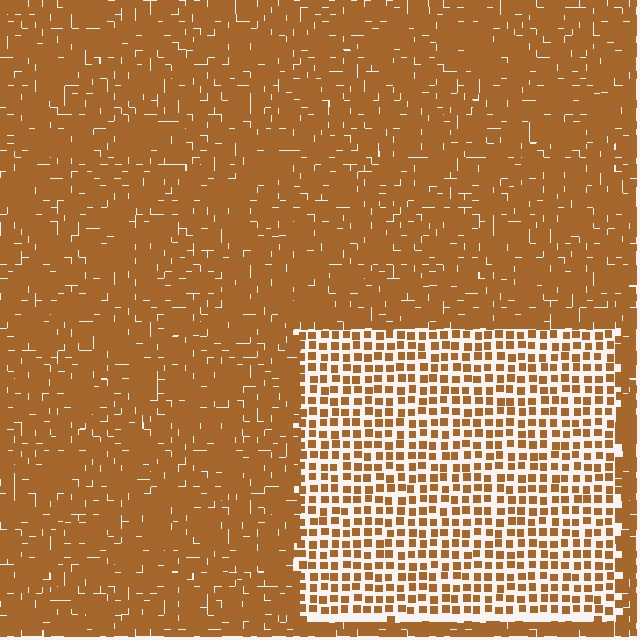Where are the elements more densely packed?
The elements are more densely packed outside the rectangle boundary.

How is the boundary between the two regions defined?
The boundary is defined by a change in element density (approximately 2.4x ratio). All elements are the same color, size, and shape.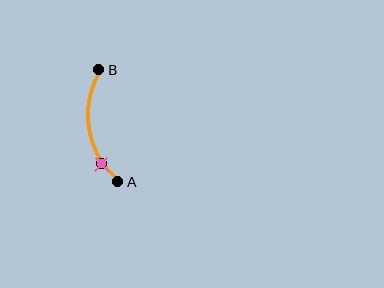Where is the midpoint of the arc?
The arc midpoint is the point on the curve farthest from the straight line joining A and B. It sits to the left of that line.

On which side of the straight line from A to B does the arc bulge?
The arc bulges to the left of the straight line connecting A and B.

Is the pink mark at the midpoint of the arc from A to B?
No. The pink mark lies on the arc but is closer to endpoint A. The arc midpoint would be at the point on the curve equidistant along the arc from both A and B.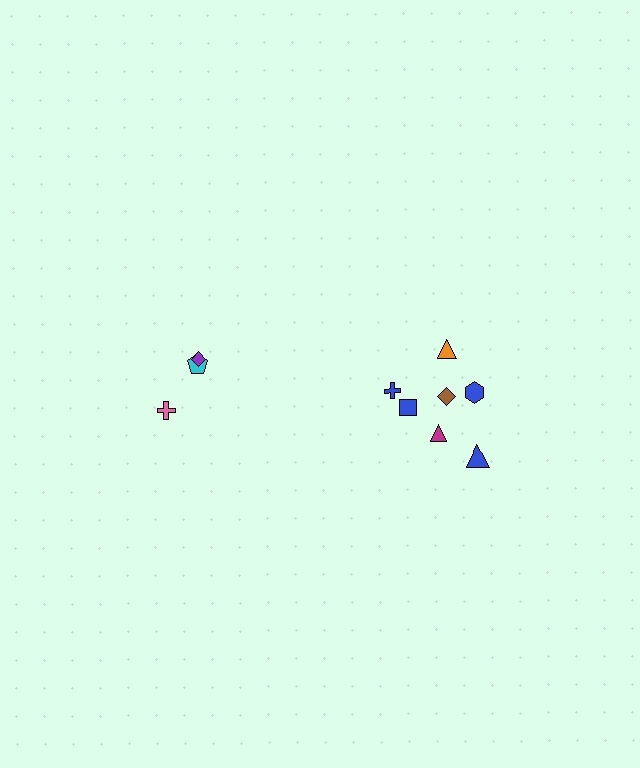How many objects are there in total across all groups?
There are 10 objects.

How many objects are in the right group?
There are 7 objects.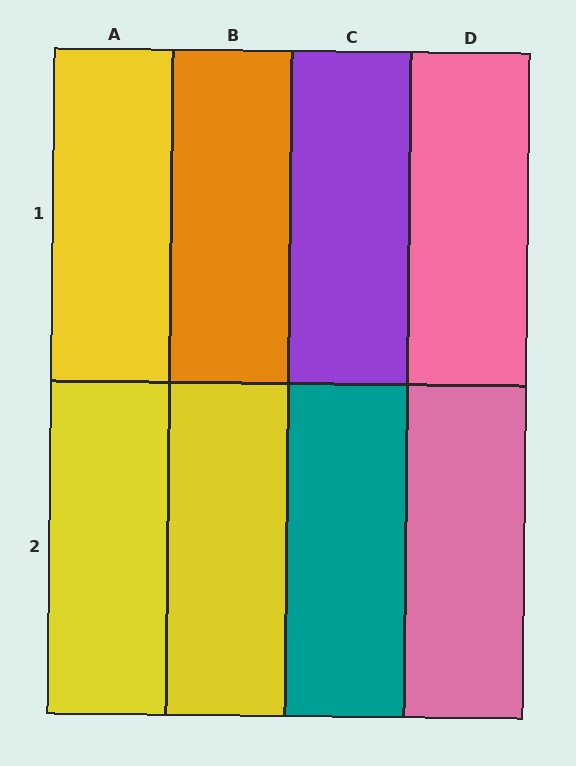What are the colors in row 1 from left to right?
Yellow, orange, purple, pink.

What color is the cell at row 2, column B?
Yellow.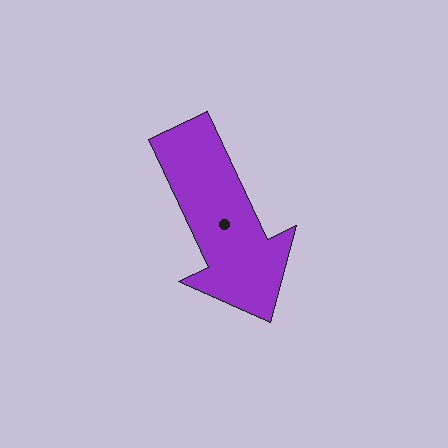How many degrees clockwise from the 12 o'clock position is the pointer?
Approximately 155 degrees.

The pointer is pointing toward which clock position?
Roughly 5 o'clock.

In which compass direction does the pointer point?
Southeast.